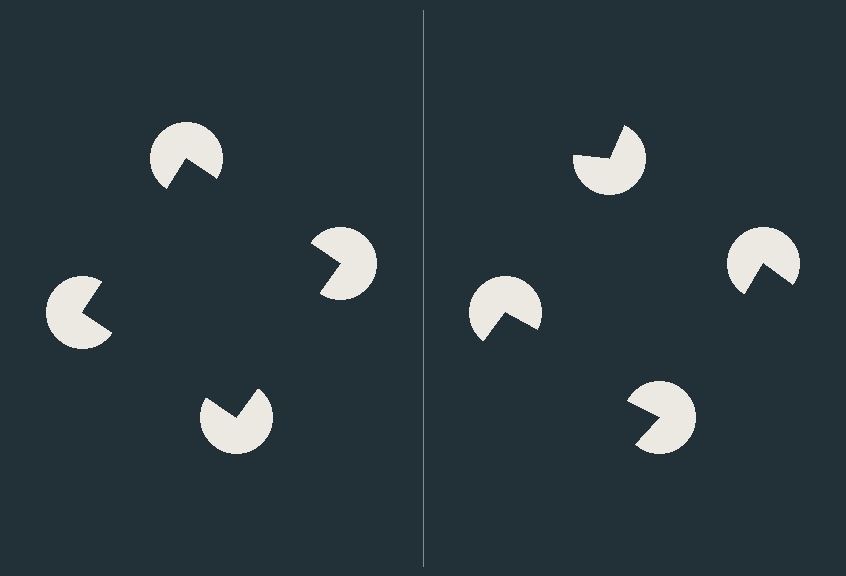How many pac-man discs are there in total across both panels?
8 — 4 on each side.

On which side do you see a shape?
An illusory square appears on the left side. On the right side the wedge cuts are rotated, so no coherent shape forms.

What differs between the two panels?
The pac-man discs are positioned identically on both sides; only the wedge orientations differ. On the left they align to a square; on the right they are misaligned.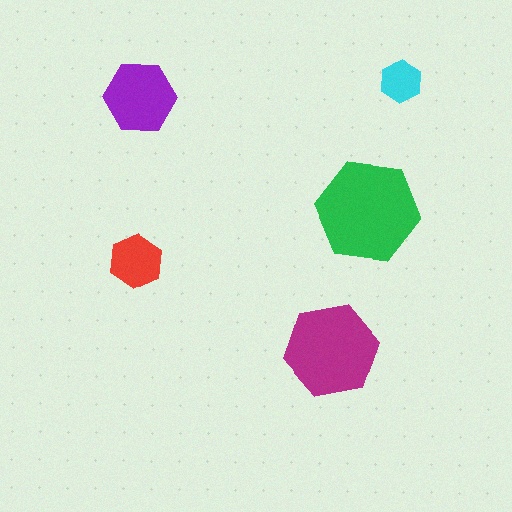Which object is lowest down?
The magenta hexagon is bottommost.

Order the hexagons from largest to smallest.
the green one, the magenta one, the purple one, the red one, the cyan one.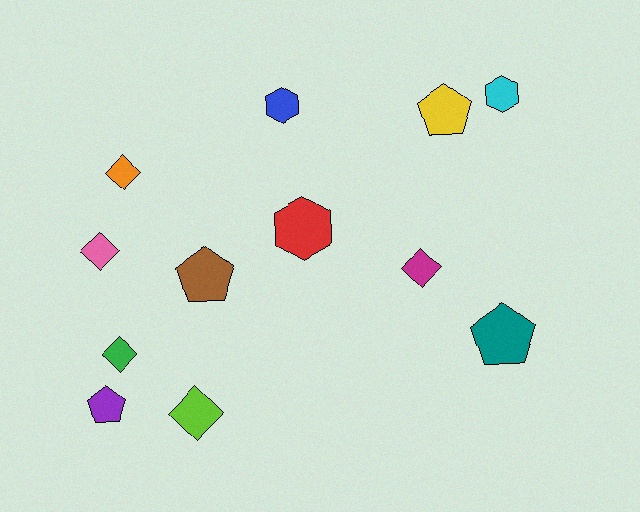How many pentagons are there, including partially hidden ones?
There are 4 pentagons.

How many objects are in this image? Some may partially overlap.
There are 12 objects.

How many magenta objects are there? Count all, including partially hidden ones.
There is 1 magenta object.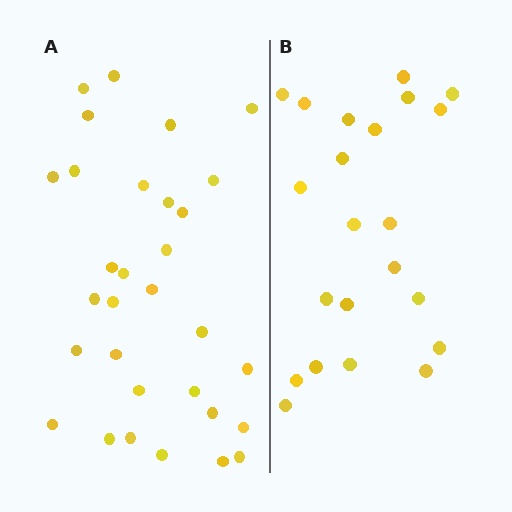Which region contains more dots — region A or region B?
Region A (the left region) has more dots.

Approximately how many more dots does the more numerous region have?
Region A has roughly 8 or so more dots than region B.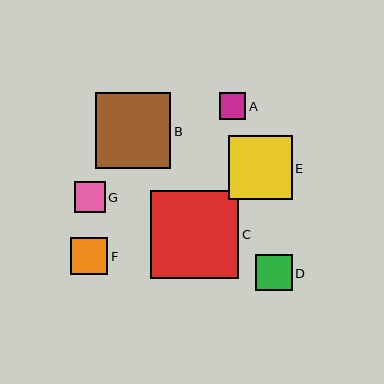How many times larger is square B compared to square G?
Square B is approximately 2.4 times the size of square G.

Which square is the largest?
Square C is the largest with a size of approximately 88 pixels.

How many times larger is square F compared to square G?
Square F is approximately 1.2 times the size of square G.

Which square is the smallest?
Square A is the smallest with a size of approximately 26 pixels.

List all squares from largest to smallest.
From largest to smallest: C, B, E, F, D, G, A.